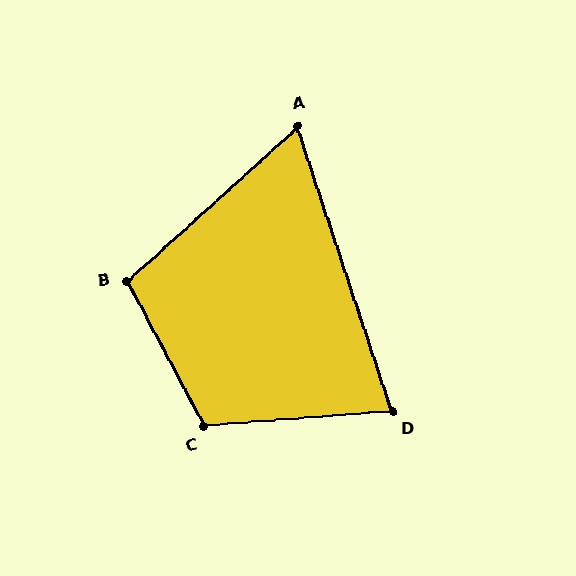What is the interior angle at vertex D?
Approximately 76 degrees (acute).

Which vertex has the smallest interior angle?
A, at approximately 66 degrees.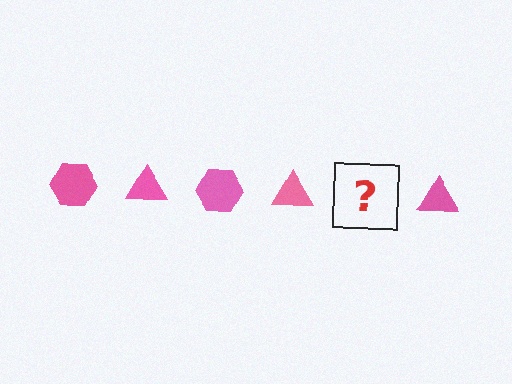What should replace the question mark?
The question mark should be replaced with a pink hexagon.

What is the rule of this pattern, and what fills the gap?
The rule is that the pattern cycles through hexagon, triangle shapes in pink. The gap should be filled with a pink hexagon.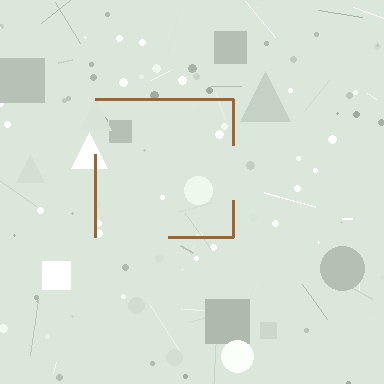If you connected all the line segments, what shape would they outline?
They would outline a square.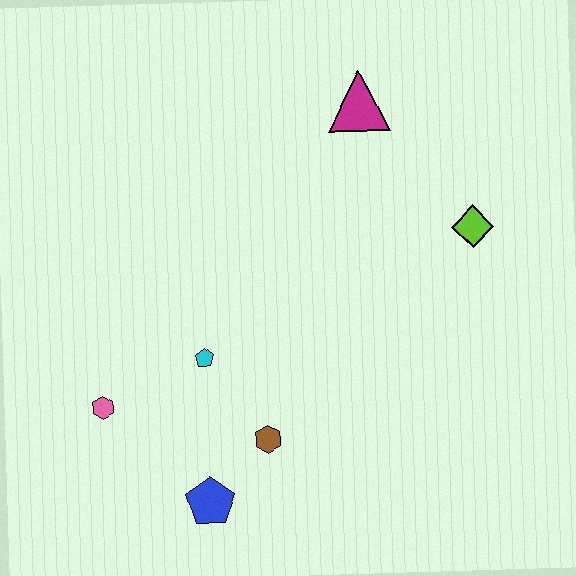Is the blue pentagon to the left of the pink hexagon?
No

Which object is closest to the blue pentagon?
The brown hexagon is closest to the blue pentagon.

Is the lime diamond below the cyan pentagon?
No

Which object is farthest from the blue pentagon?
The magenta triangle is farthest from the blue pentagon.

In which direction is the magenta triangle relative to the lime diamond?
The magenta triangle is above the lime diamond.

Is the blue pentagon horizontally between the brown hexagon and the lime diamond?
No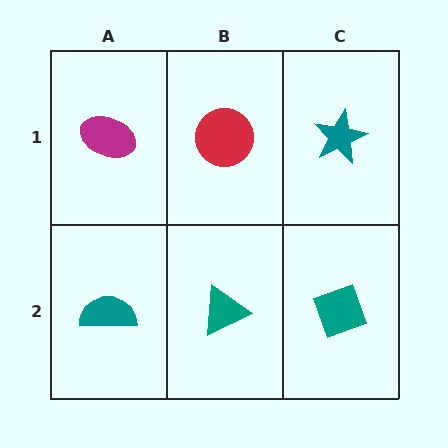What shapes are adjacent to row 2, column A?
A magenta ellipse (row 1, column A), a teal triangle (row 2, column B).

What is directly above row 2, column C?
A teal star.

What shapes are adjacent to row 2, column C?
A teal star (row 1, column C), a teal triangle (row 2, column B).